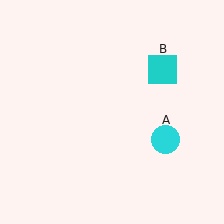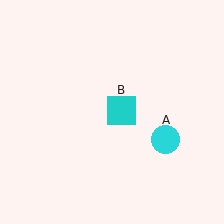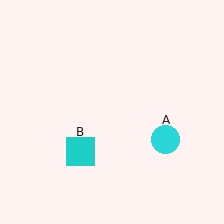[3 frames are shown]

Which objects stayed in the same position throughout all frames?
Cyan circle (object A) remained stationary.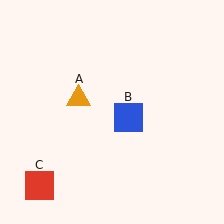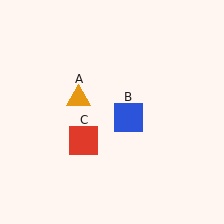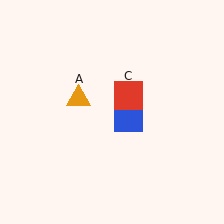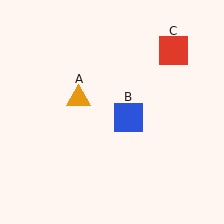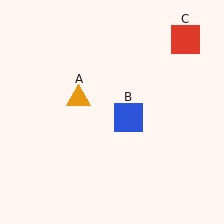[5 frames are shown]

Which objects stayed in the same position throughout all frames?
Orange triangle (object A) and blue square (object B) remained stationary.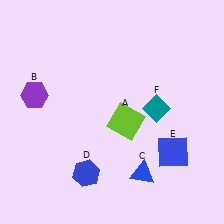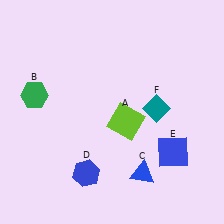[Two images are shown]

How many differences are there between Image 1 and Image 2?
There is 1 difference between the two images.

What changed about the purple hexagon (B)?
In Image 1, B is purple. In Image 2, it changed to green.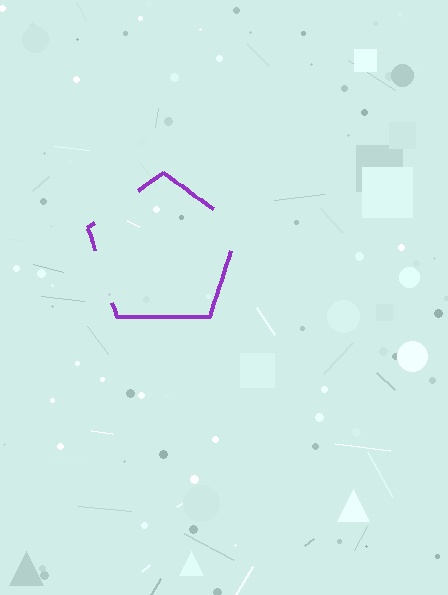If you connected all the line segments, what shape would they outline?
They would outline a pentagon.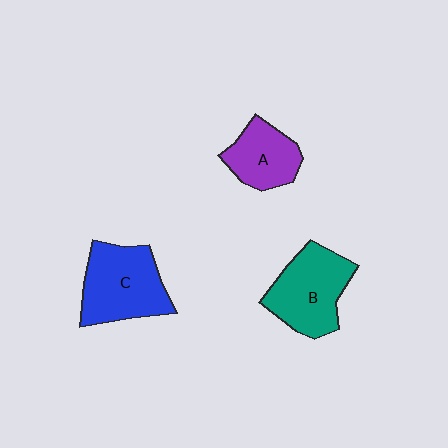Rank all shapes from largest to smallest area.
From largest to smallest: C (blue), B (teal), A (purple).